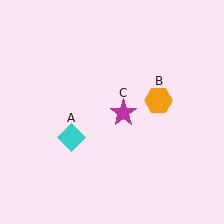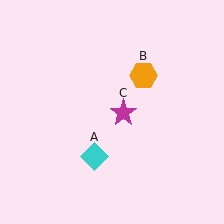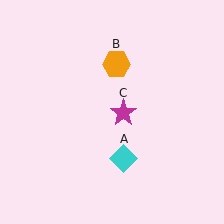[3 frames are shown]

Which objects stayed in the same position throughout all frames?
Magenta star (object C) remained stationary.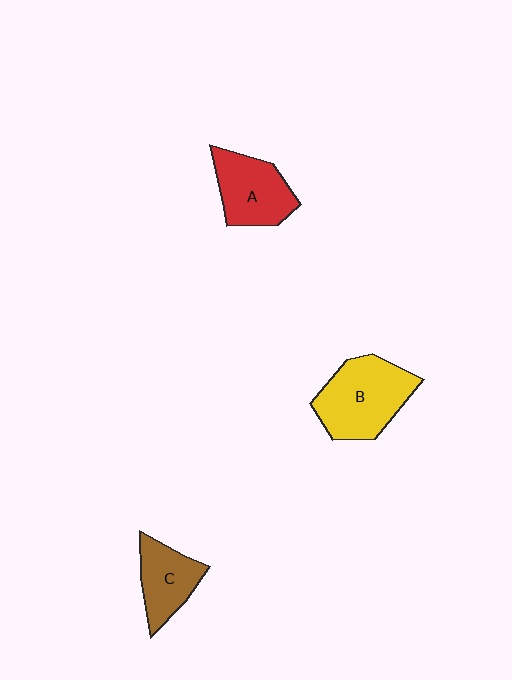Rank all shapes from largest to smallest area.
From largest to smallest: B (yellow), A (red), C (brown).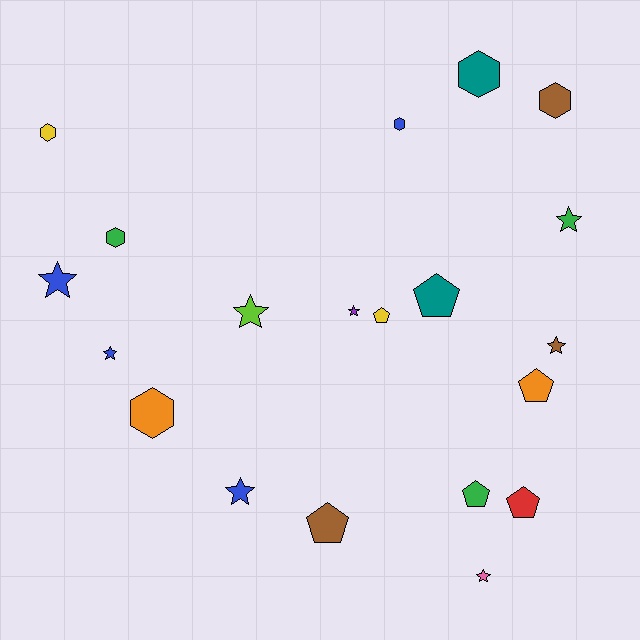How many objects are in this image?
There are 20 objects.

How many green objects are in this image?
There are 3 green objects.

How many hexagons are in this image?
There are 6 hexagons.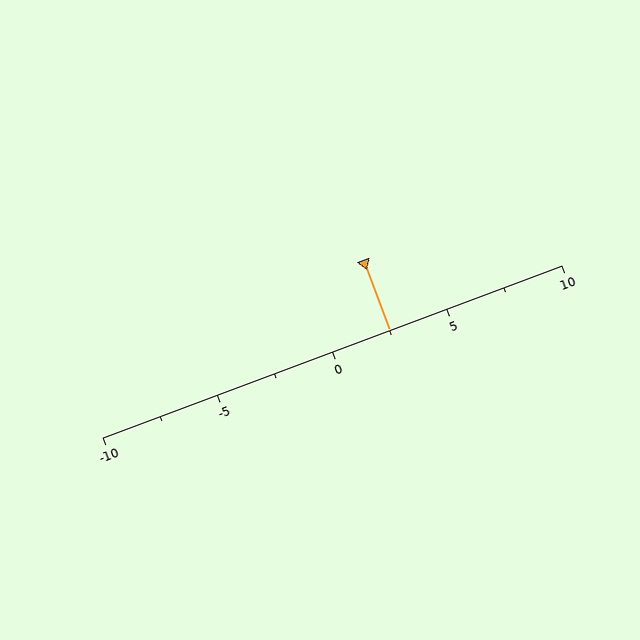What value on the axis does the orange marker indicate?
The marker indicates approximately 2.5.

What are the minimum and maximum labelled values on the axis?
The axis runs from -10 to 10.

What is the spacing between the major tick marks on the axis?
The major ticks are spaced 5 apart.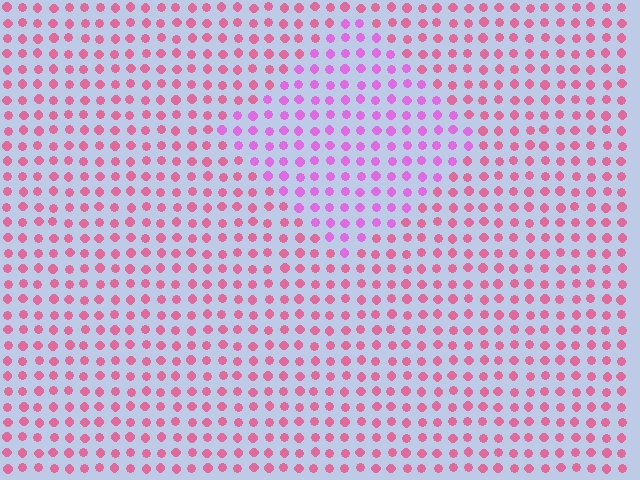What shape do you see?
I see a diamond.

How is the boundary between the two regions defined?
The boundary is defined purely by a slight shift in hue (about 35 degrees). Spacing, size, and orientation are identical on both sides.